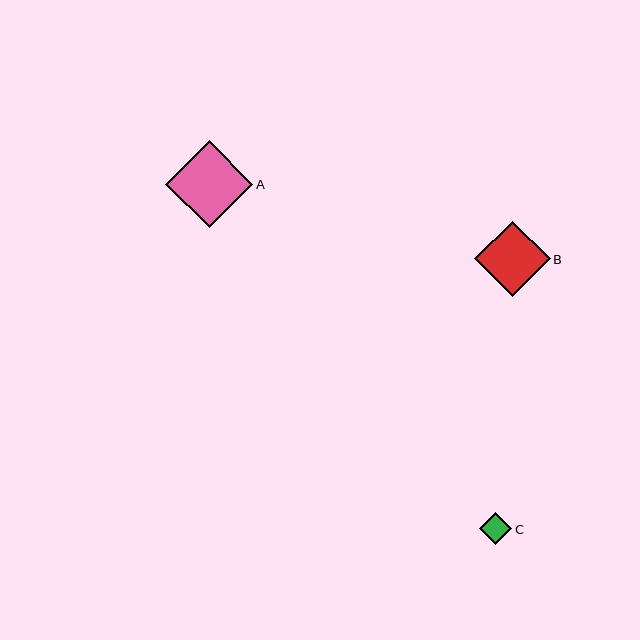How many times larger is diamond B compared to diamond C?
Diamond B is approximately 2.4 times the size of diamond C.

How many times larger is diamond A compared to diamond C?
Diamond A is approximately 2.7 times the size of diamond C.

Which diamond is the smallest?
Diamond C is the smallest with a size of approximately 32 pixels.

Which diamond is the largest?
Diamond A is the largest with a size of approximately 87 pixels.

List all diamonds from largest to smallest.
From largest to smallest: A, B, C.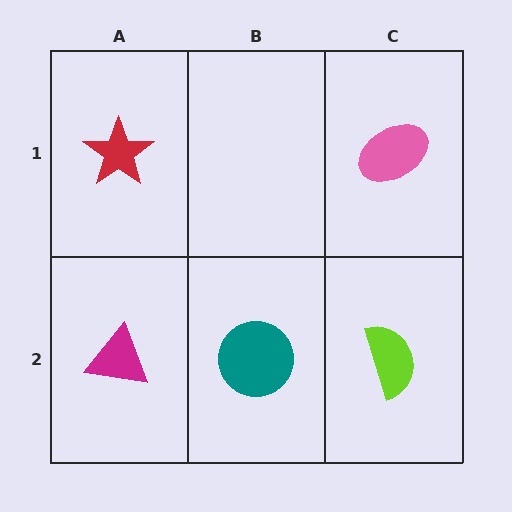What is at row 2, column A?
A magenta triangle.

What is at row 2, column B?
A teal circle.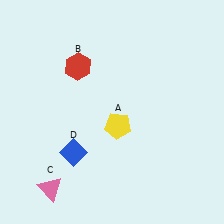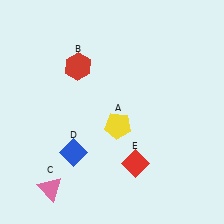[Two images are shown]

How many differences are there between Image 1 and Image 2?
There is 1 difference between the two images.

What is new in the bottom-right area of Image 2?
A red diamond (E) was added in the bottom-right area of Image 2.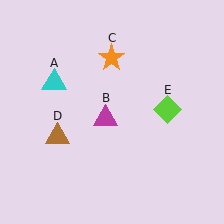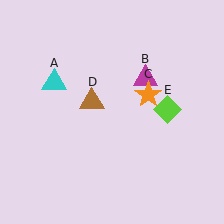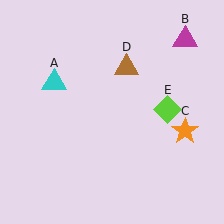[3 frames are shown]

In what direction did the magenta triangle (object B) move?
The magenta triangle (object B) moved up and to the right.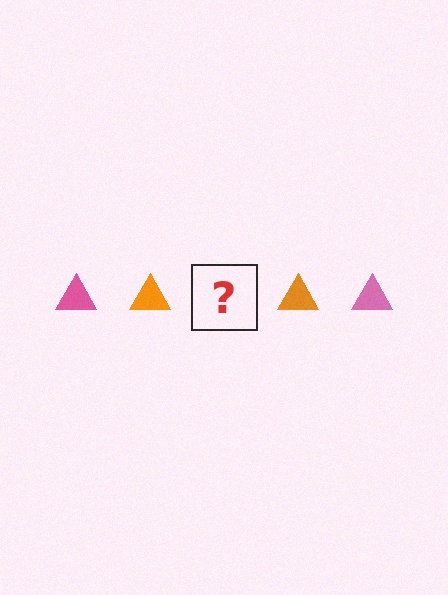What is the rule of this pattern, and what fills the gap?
The rule is that the pattern cycles through pink, orange triangles. The gap should be filled with a pink triangle.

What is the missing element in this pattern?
The missing element is a pink triangle.